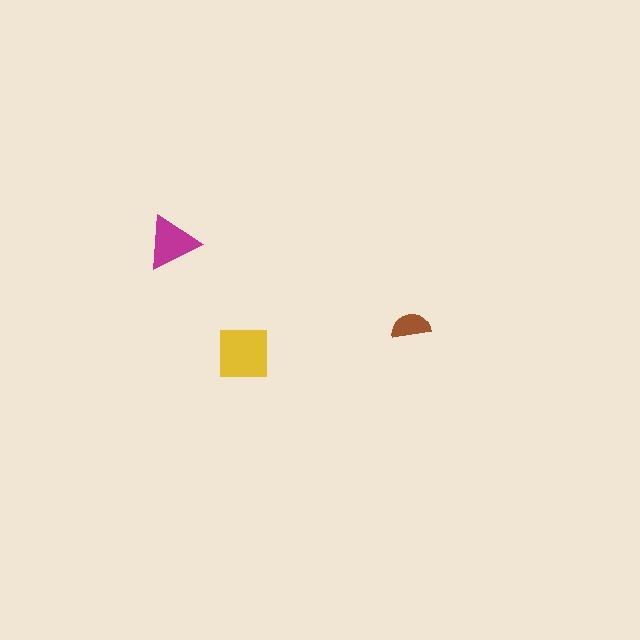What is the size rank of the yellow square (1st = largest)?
1st.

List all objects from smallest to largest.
The brown semicircle, the magenta triangle, the yellow square.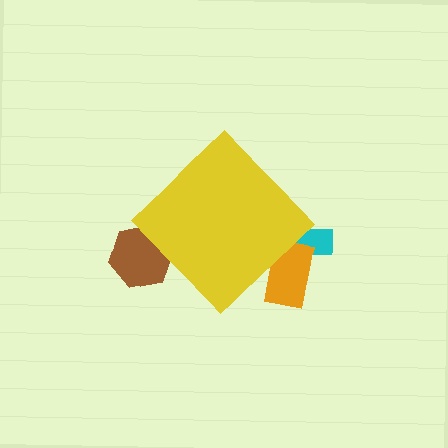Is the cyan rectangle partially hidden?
Yes, the cyan rectangle is partially hidden behind the yellow diamond.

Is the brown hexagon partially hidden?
Yes, the brown hexagon is partially hidden behind the yellow diamond.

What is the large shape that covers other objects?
A yellow diamond.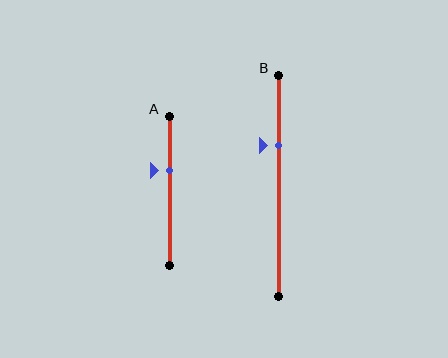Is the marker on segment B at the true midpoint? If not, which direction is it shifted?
No, the marker on segment B is shifted upward by about 18% of the segment length.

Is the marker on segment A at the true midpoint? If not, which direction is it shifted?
No, the marker on segment A is shifted upward by about 14% of the segment length.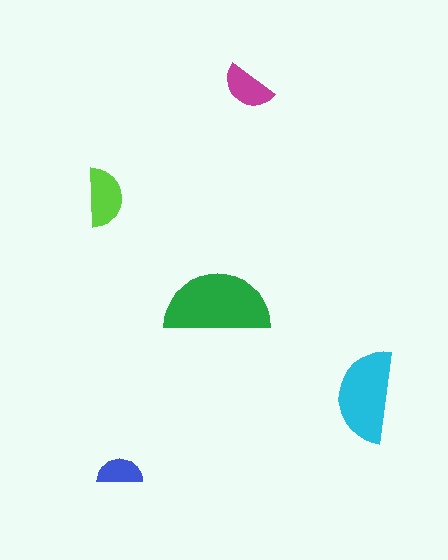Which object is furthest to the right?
The cyan semicircle is rightmost.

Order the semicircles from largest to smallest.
the green one, the cyan one, the lime one, the magenta one, the blue one.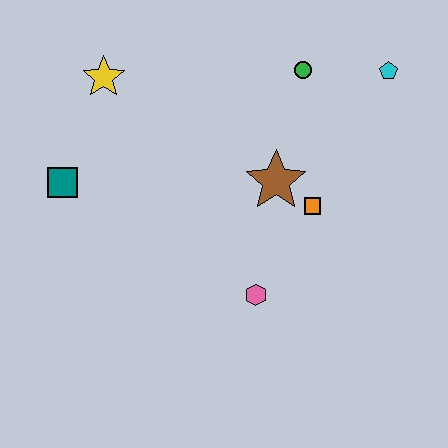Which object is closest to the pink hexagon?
The orange square is closest to the pink hexagon.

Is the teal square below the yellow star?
Yes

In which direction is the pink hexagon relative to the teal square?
The pink hexagon is to the right of the teal square.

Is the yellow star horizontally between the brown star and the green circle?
No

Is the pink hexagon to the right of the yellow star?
Yes